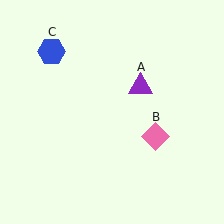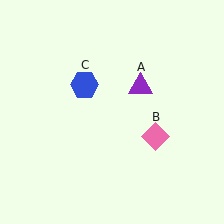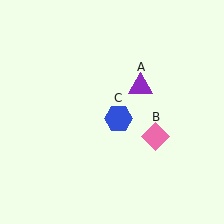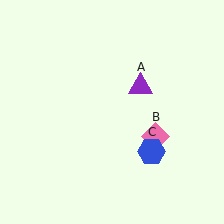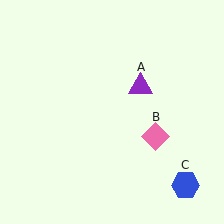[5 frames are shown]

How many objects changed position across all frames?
1 object changed position: blue hexagon (object C).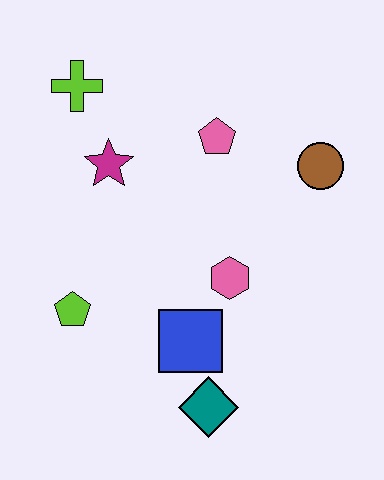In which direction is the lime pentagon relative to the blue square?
The lime pentagon is to the left of the blue square.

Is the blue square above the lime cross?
No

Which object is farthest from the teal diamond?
The lime cross is farthest from the teal diamond.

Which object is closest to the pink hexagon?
The blue square is closest to the pink hexagon.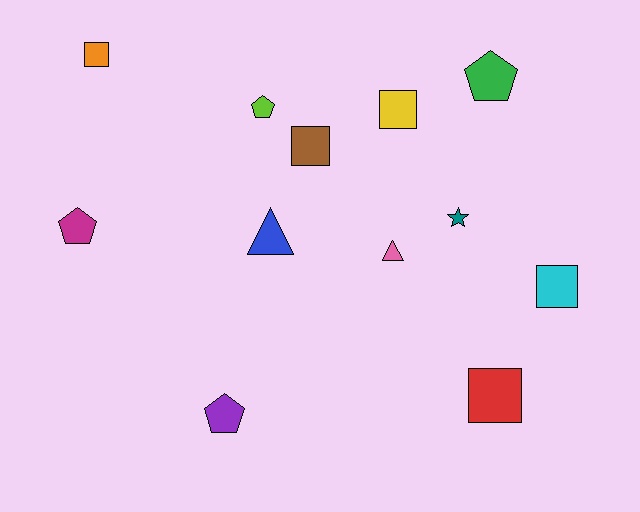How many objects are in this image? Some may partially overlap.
There are 12 objects.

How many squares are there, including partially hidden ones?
There are 5 squares.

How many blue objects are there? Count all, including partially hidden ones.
There is 1 blue object.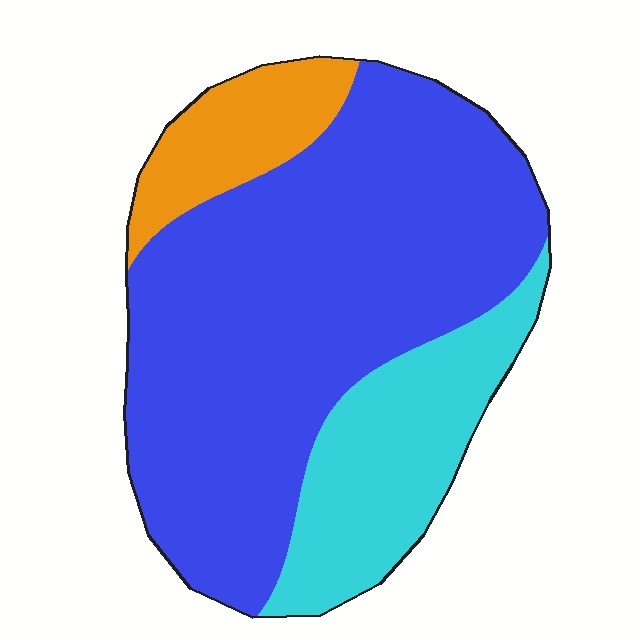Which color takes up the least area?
Orange, at roughly 10%.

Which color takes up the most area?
Blue, at roughly 65%.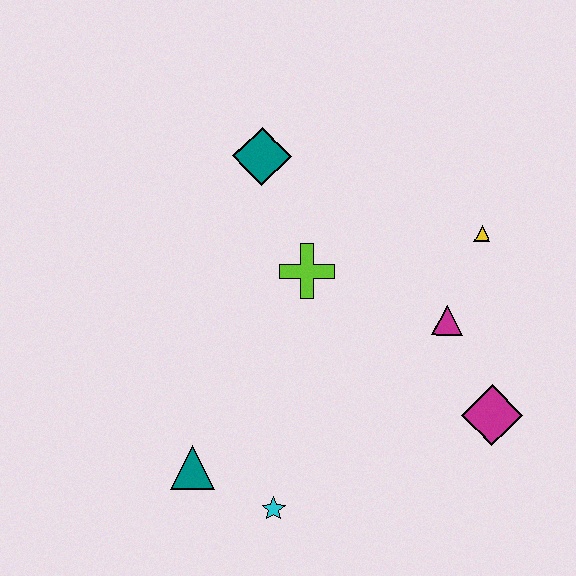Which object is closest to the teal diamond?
The lime cross is closest to the teal diamond.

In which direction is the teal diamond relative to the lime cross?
The teal diamond is above the lime cross.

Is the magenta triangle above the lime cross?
No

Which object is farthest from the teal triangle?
The yellow triangle is farthest from the teal triangle.